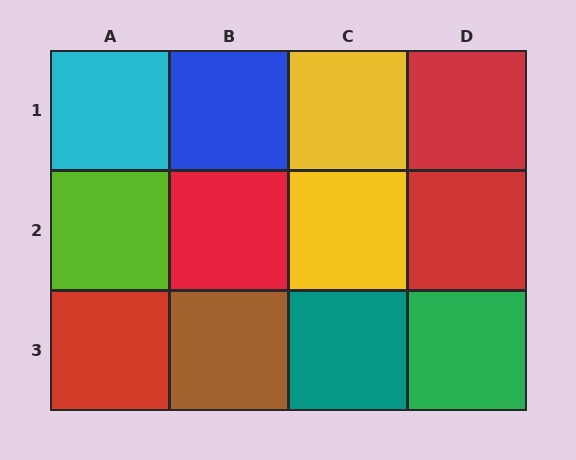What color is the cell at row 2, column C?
Yellow.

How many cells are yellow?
2 cells are yellow.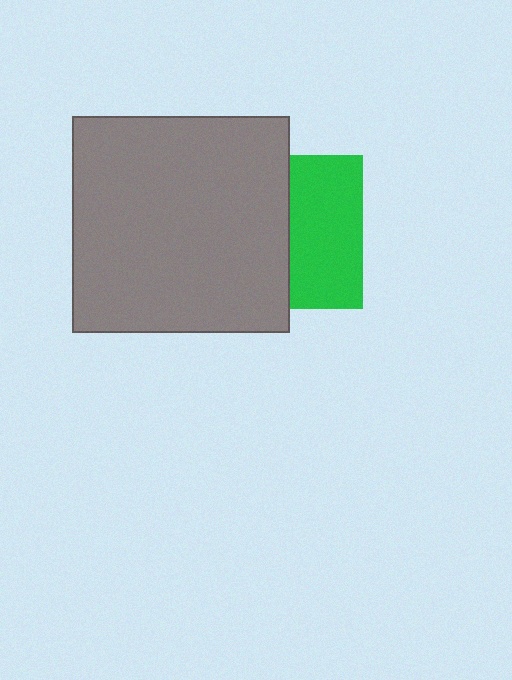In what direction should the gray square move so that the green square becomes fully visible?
The gray square should move left. That is the shortest direction to clear the overlap and leave the green square fully visible.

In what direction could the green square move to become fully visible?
The green square could move right. That would shift it out from behind the gray square entirely.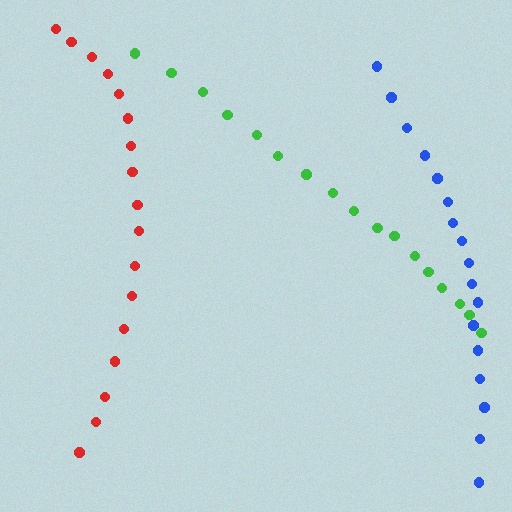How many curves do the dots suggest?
There are 3 distinct paths.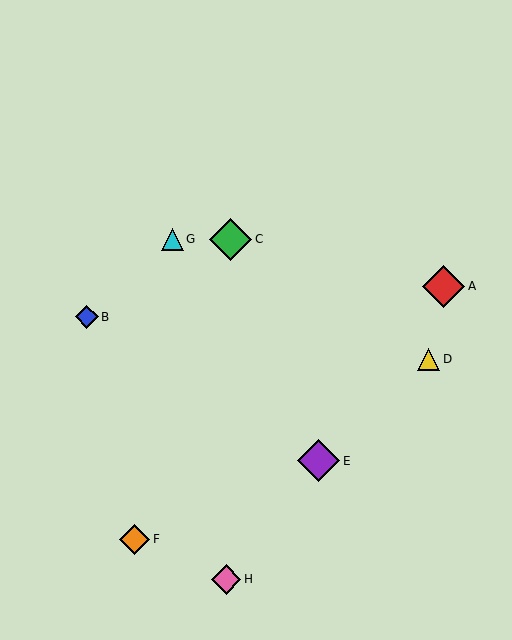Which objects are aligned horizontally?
Objects C, G are aligned horizontally.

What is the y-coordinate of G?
Object G is at y≈239.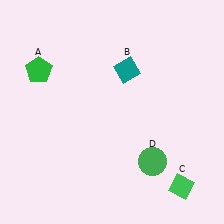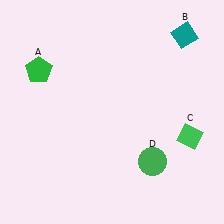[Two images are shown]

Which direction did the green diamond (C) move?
The green diamond (C) moved up.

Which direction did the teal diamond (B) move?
The teal diamond (B) moved right.